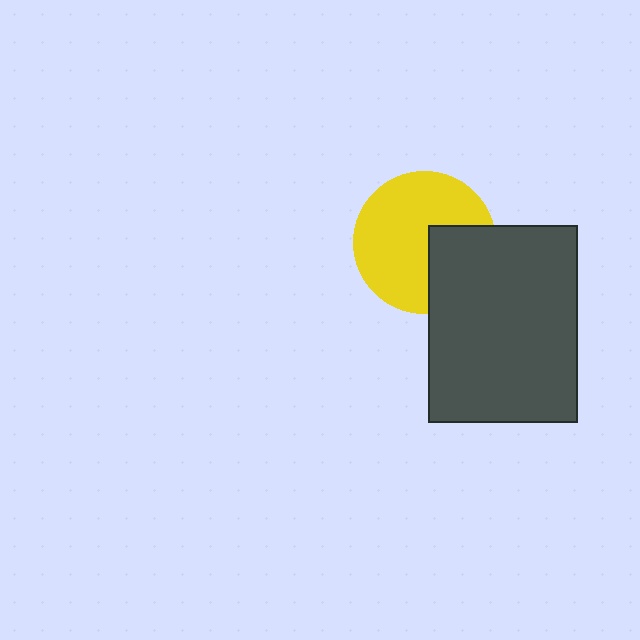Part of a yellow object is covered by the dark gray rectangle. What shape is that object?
It is a circle.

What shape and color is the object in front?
The object in front is a dark gray rectangle.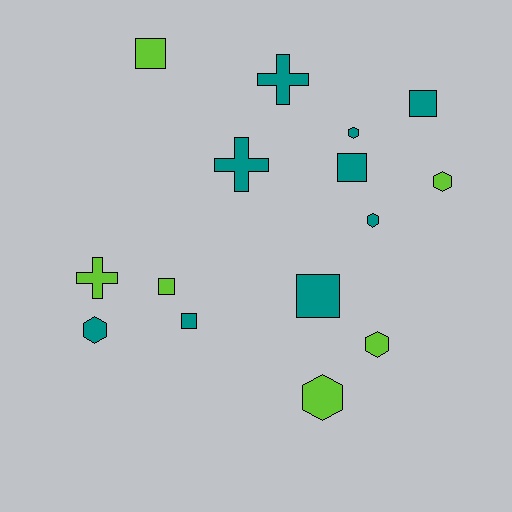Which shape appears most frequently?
Square, with 6 objects.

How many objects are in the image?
There are 15 objects.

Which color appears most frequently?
Teal, with 9 objects.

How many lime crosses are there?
There is 1 lime cross.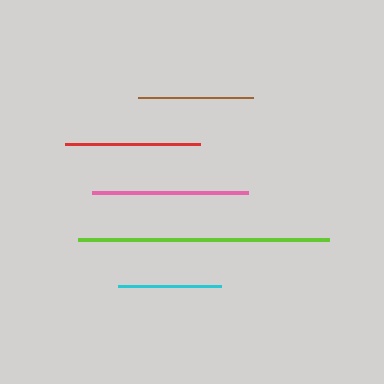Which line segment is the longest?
The lime line is the longest at approximately 251 pixels.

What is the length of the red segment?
The red segment is approximately 135 pixels long.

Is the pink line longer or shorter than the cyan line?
The pink line is longer than the cyan line.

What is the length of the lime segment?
The lime segment is approximately 251 pixels long.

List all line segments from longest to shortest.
From longest to shortest: lime, pink, red, brown, cyan.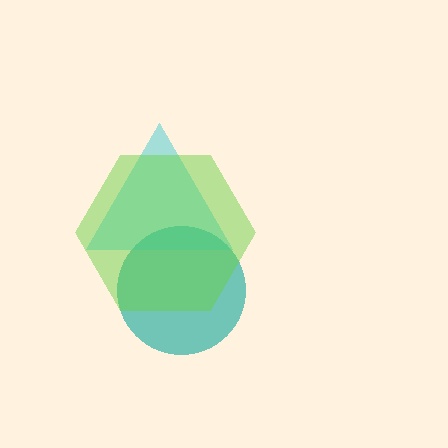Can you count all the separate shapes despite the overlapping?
Yes, there are 3 separate shapes.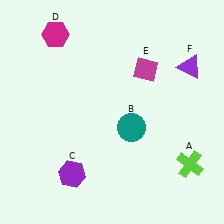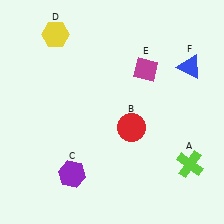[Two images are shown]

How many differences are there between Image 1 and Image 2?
There are 3 differences between the two images.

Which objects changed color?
B changed from teal to red. D changed from magenta to yellow. F changed from purple to blue.